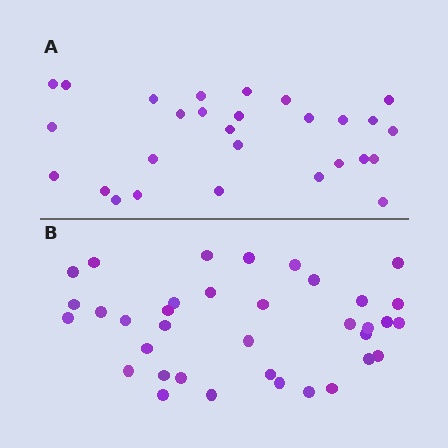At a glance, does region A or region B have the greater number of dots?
Region B (the bottom region) has more dots.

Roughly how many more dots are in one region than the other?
Region B has roughly 8 or so more dots than region A.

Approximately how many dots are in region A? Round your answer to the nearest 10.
About 30 dots. (The exact count is 28, which rounds to 30.)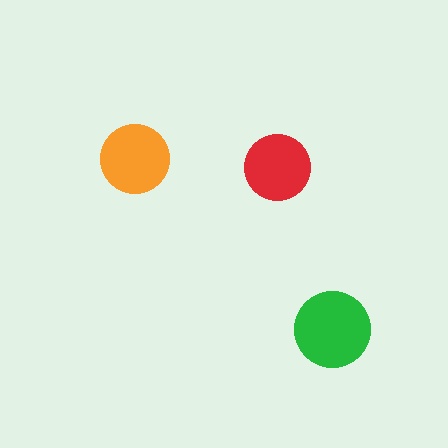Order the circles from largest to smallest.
the green one, the orange one, the red one.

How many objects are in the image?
There are 3 objects in the image.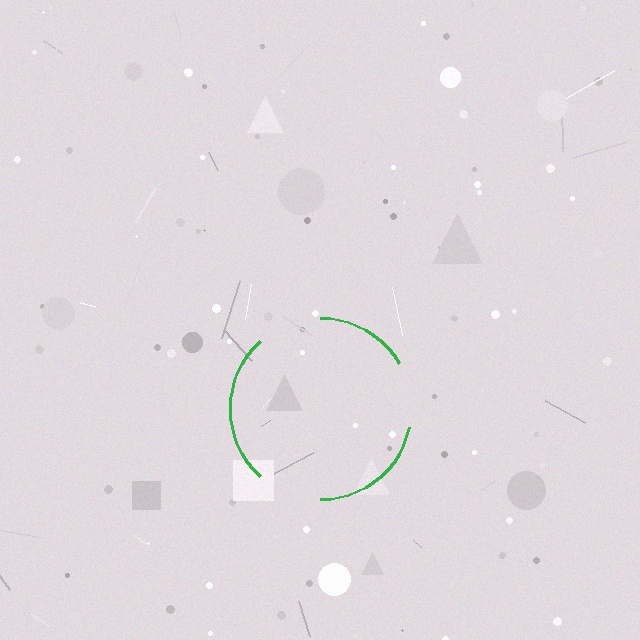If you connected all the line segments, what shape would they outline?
They would outline a circle.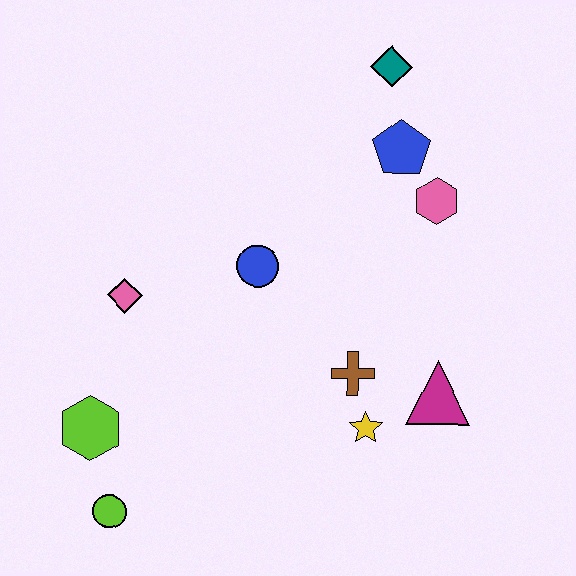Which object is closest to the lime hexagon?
The lime circle is closest to the lime hexagon.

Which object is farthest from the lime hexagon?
The teal diamond is farthest from the lime hexagon.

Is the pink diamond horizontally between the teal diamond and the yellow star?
No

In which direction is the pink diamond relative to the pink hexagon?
The pink diamond is to the left of the pink hexagon.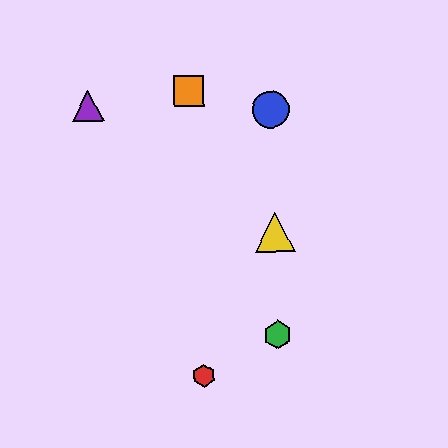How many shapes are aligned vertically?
3 shapes (the blue circle, the green hexagon, the yellow triangle) are aligned vertically.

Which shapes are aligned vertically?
The blue circle, the green hexagon, the yellow triangle are aligned vertically.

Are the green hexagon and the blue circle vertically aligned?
Yes, both are at x≈278.